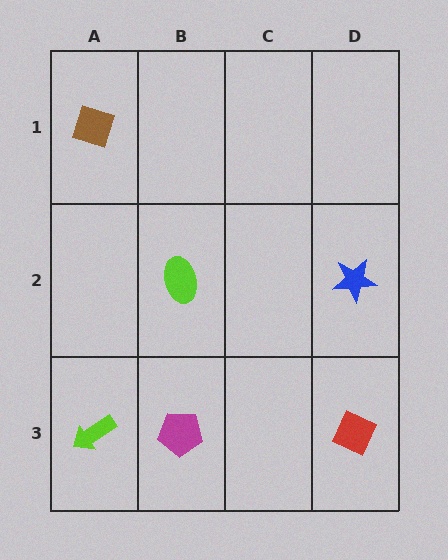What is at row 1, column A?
A brown diamond.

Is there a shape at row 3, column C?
No, that cell is empty.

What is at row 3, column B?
A magenta pentagon.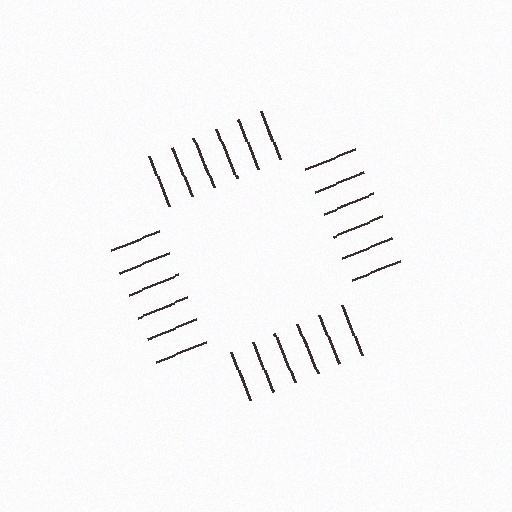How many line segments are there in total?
24 — 6 along each of the 4 edges.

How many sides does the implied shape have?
4 sides — the line-ends trace a square.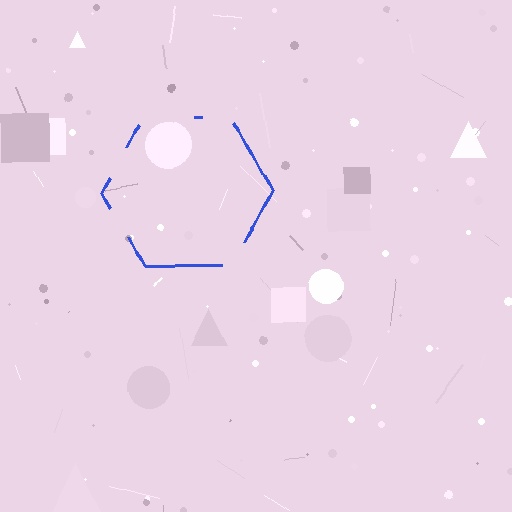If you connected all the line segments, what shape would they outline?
They would outline a hexagon.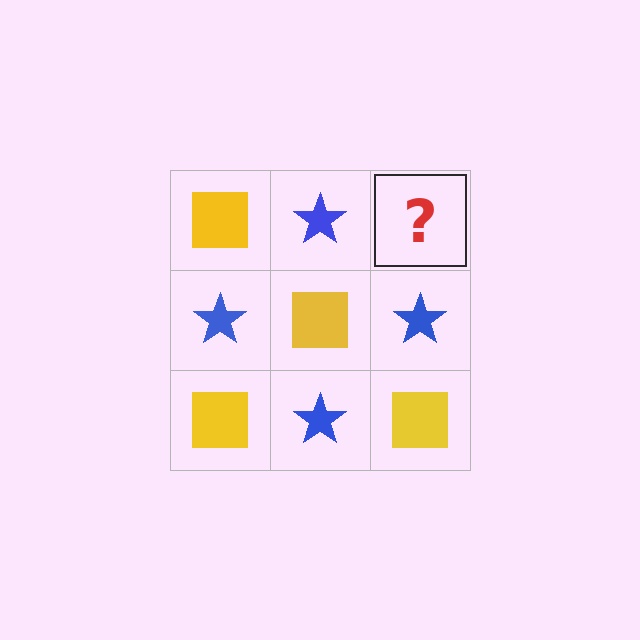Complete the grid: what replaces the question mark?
The question mark should be replaced with a yellow square.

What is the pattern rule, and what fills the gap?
The rule is that it alternates yellow square and blue star in a checkerboard pattern. The gap should be filled with a yellow square.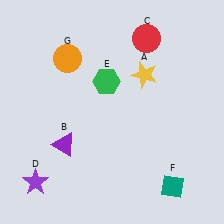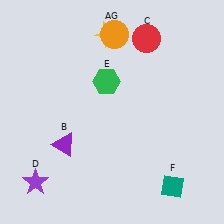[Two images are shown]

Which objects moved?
The objects that moved are: the yellow star (A), the orange circle (G).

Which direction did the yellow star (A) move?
The yellow star (A) moved up.